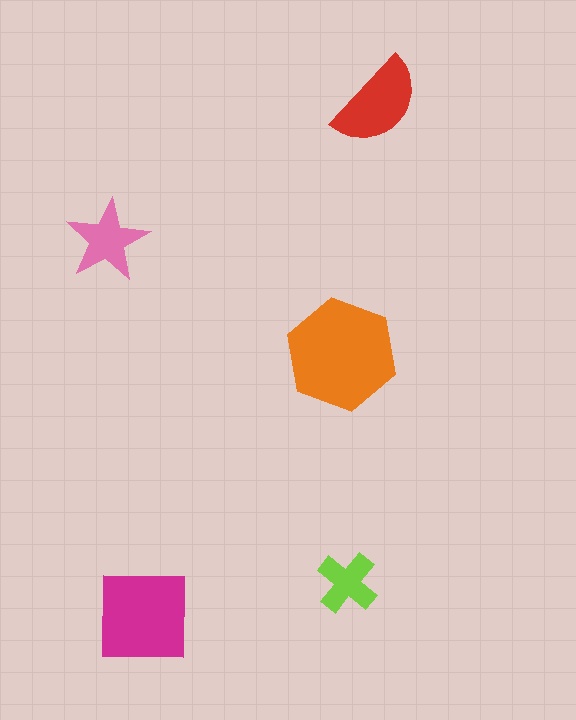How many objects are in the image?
There are 5 objects in the image.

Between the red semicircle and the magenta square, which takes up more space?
The magenta square.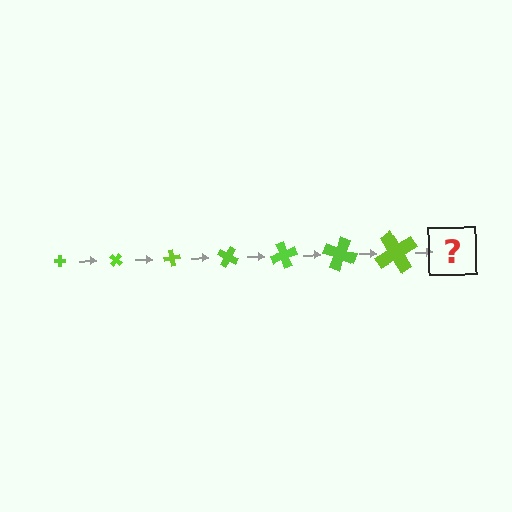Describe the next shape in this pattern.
It should be a cross, larger than the previous one and rotated 280 degrees from the start.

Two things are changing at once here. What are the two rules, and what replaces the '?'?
The two rules are that the cross grows larger each step and it rotates 40 degrees each step. The '?' should be a cross, larger than the previous one and rotated 280 degrees from the start.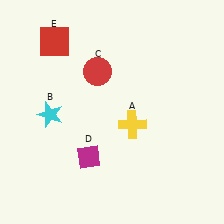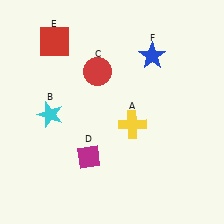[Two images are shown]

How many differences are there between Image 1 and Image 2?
There is 1 difference between the two images.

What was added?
A blue star (F) was added in Image 2.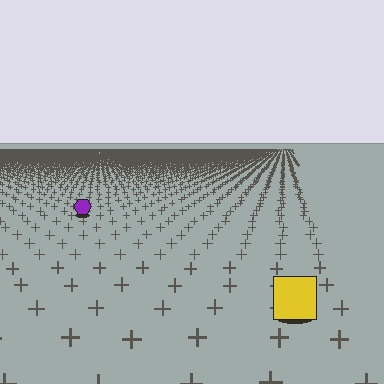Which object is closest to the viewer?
The yellow square is closest. The texture marks near it are larger and more spread out.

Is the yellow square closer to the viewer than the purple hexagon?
Yes. The yellow square is closer — you can tell from the texture gradient: the ground texture is coarser near it.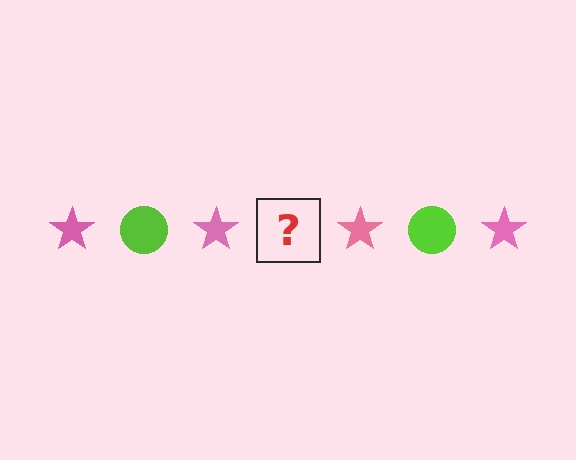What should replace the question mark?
The question mark should be replaced with a lime circle.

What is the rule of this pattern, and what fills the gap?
The rule is that the pattern alternates between pink star and lime circle. The gap should be filled with a lime circle.